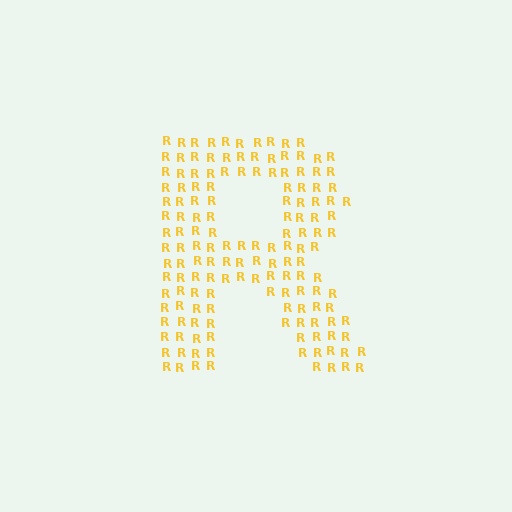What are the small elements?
The small elements are letter R's.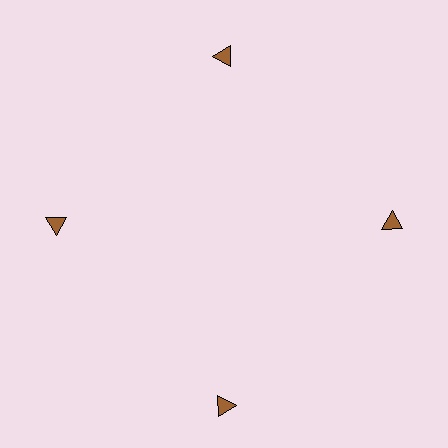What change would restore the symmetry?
The symmetry would be restored by moving it inward, back onto the ring so that all 4 triangles sit at equal angles and equal distance from the center.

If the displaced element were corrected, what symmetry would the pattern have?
It would have 4-fold rotational symmetry — the pattern would map onto itself every 90 degrees.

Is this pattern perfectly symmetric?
No. The 4 brown triangles are arranged in a ring, but one element near the 6 o'clock position is pushed outward from the center, breaking the 4-fold rotational symmetry.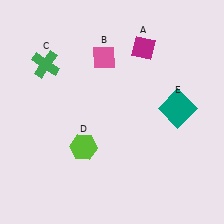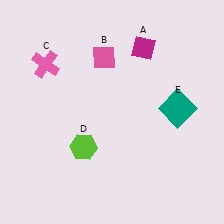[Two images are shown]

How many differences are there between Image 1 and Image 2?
There is 1 difference between the two images.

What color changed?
The cross (C) changed from green in Image 1 to pink in Image 2.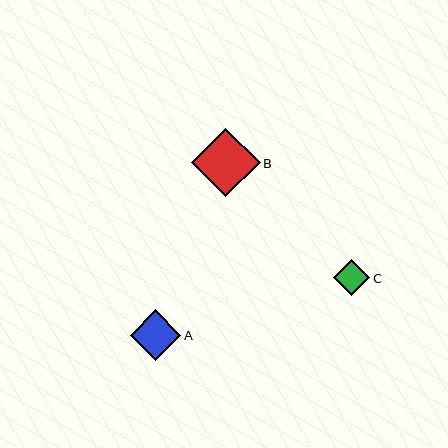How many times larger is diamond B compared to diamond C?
Diamond B is approximately 1.9 times the size of diamond C.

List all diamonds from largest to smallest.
From largest to smallest: B, A, C.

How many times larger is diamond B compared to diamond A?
Diamond B is approximately 1.4 times the size of diamond A.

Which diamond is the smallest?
Diamond C is the smallest with a size of approximately 36 pixels.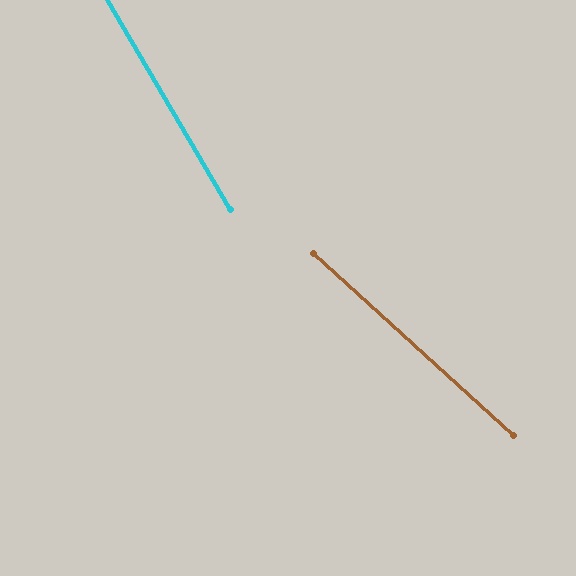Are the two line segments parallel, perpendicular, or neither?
Neither parallel nor perpendicular — they differ by about 17°.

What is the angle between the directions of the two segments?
Approximately 17 degrees.